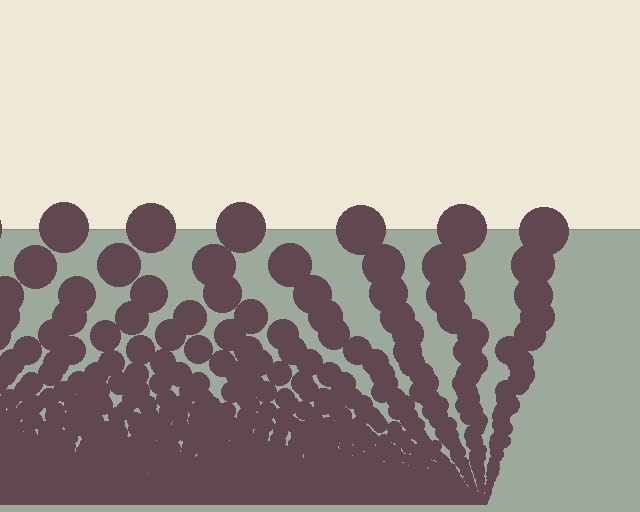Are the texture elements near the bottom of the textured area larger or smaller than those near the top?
Smaller. The gradient is inverted — elements near the bottom are smaller and denser.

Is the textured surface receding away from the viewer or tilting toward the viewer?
The surface appears to tilt toward the viewer. Texture elements get larger and sparser toward the top.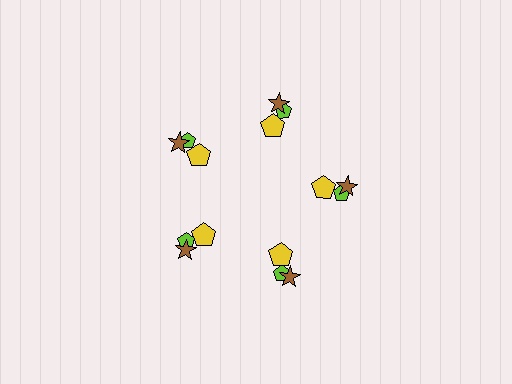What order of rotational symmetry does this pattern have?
This pattern has 5-fold rotational symmetry.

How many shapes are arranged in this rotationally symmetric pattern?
There are 15 shapes, arranged in 5 groups of 3.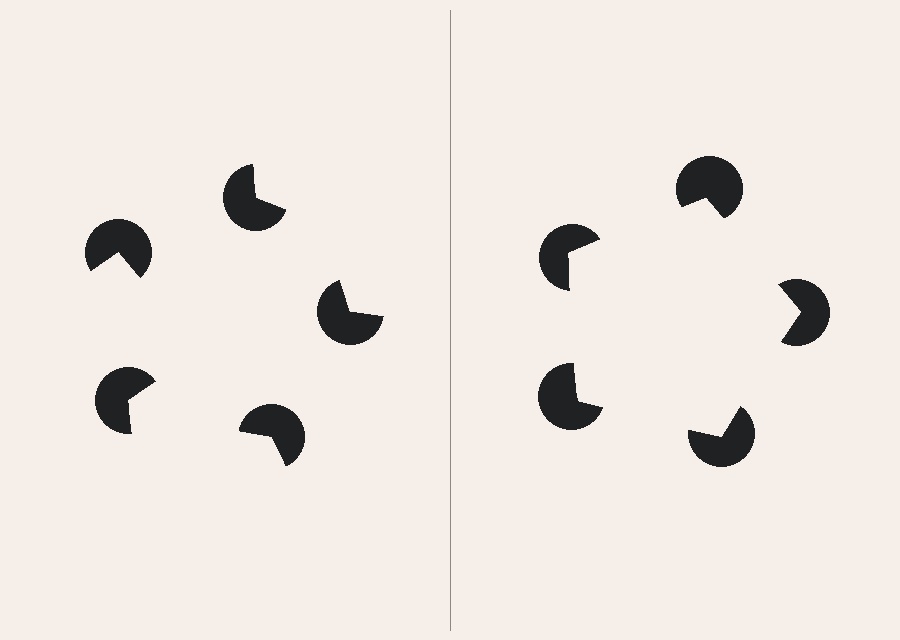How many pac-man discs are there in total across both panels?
10 — 5 on each side.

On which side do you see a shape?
An illusory pentagon appears on the right side. On the left side the wedge cuts are rotated, so no coherent shape forms.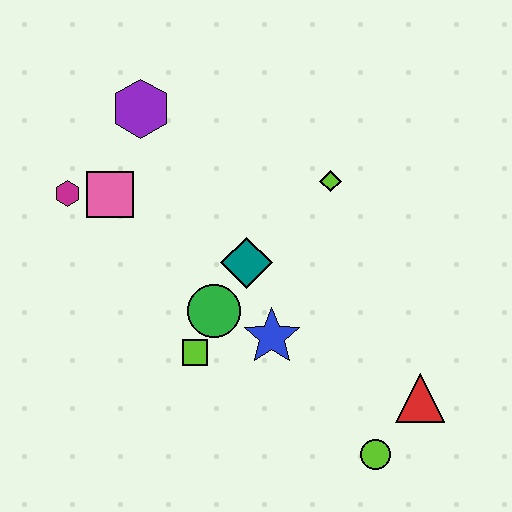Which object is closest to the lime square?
The green circle is closest to the lime square.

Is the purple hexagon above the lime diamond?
Yes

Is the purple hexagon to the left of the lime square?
Yes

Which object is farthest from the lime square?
The purple hexagon is farthest from the lime square.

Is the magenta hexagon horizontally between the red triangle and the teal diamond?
No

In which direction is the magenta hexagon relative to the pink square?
The magenta hexagon is to the left of the pink square.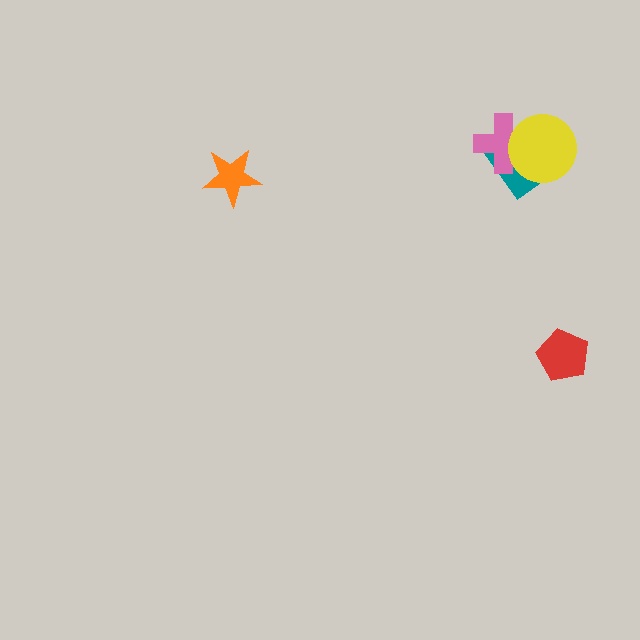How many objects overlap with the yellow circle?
2 objects overlap with the yellow circle.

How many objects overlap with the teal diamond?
2 objects overlap with the teal diamond.